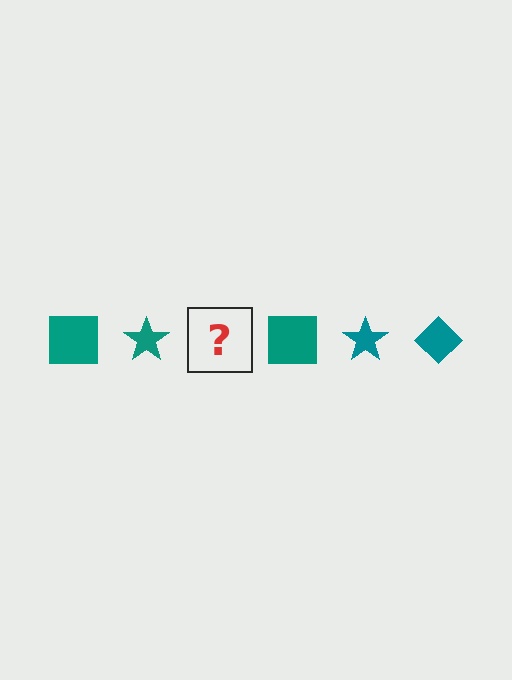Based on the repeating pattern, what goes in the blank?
The blank should be a teal diamond.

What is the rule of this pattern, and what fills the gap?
The rule is that the pattern cycles through square, star, diamond shapes in teal. The gap should be filled with a teal diamond.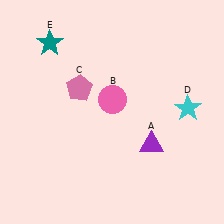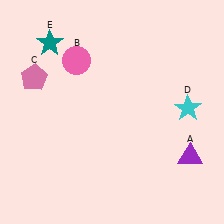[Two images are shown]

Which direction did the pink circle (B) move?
The pink circle (B) moved up.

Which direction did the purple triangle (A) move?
The purple triangle (A) moved right.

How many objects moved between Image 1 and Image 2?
3 objects moved between the two images.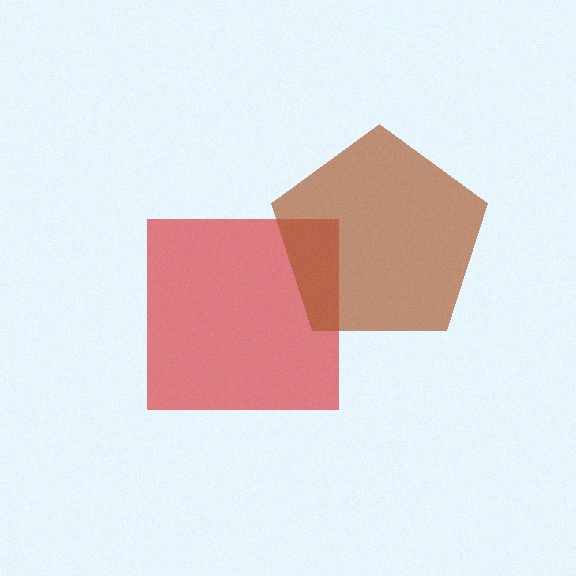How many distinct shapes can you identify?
There are 2 distinct shapes: a red square, a brown pentagon.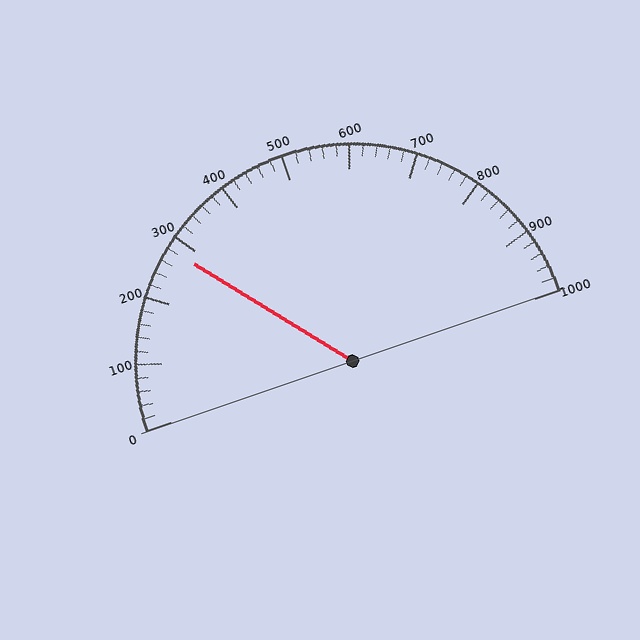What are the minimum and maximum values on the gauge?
The gauge ranges from 0 to 1000.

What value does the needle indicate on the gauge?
The needle indicates approximately 280.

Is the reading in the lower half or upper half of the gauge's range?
The reading is in the lower half of the range (0 to 1000).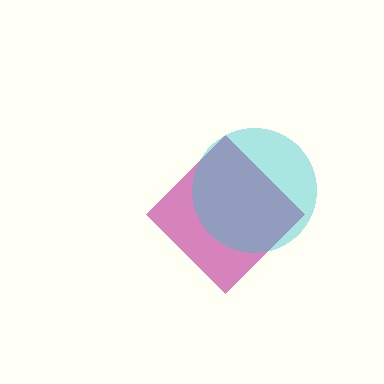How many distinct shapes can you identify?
There are 2 distinct shapes: a magenta diamond, a cyan circle.